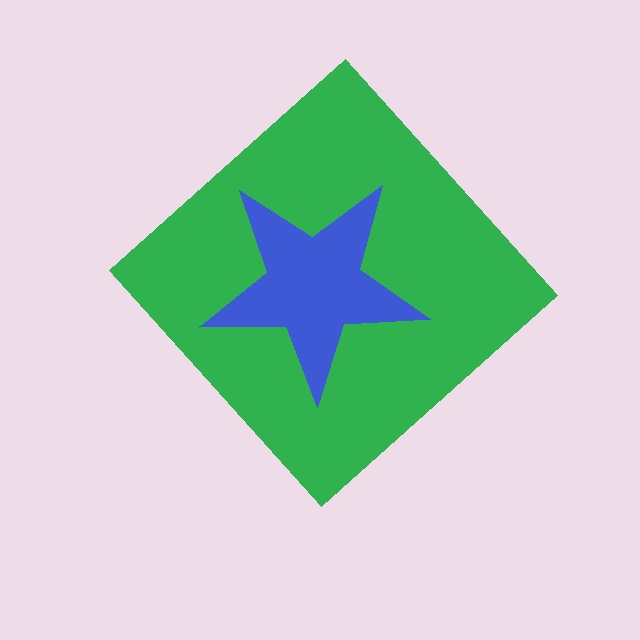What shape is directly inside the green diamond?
The blue star.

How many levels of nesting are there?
2.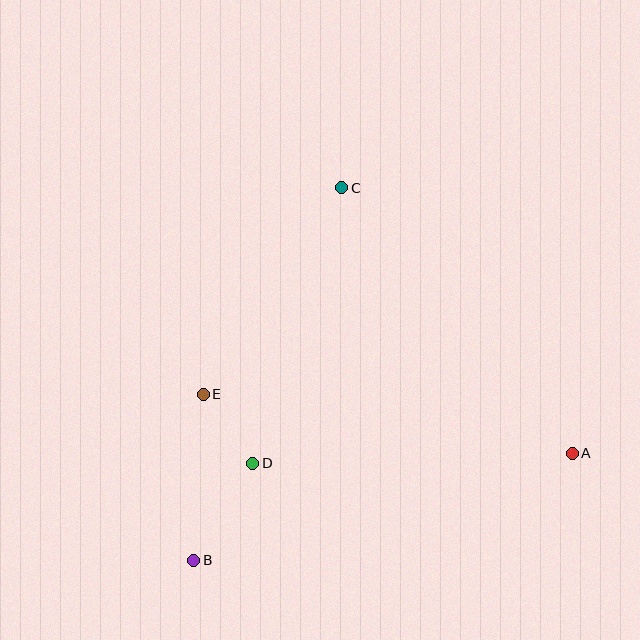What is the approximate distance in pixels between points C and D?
The distance between C and D is approximately 290 pixels.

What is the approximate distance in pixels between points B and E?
The distance between B and E is approximately 166 pixels.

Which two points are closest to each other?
Points D and E are closest to each other.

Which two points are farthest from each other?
Points B and C are farthest from each other.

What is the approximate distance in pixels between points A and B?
The distance between A and B is approximately 394 pixels.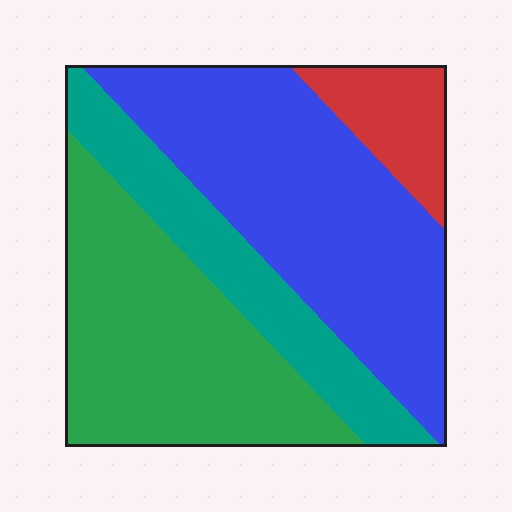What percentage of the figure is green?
Green covers around 35% of the figure.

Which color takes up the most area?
Blue, at roughly 40%.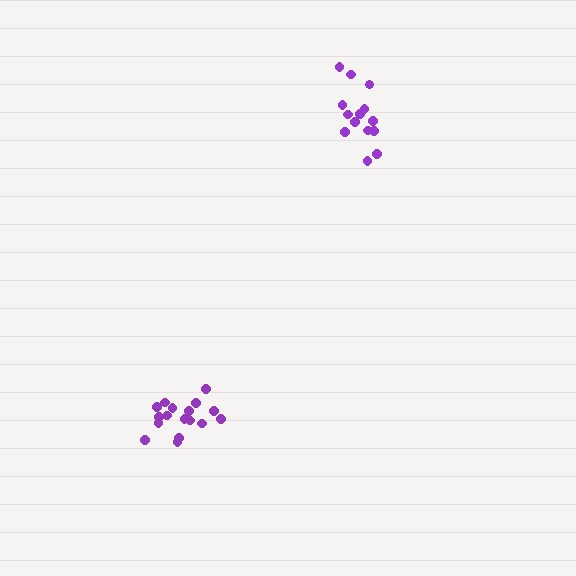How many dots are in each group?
Group 1: 14 dots, Group 2: 17 dots (31 total).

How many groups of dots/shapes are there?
There are 2 groups.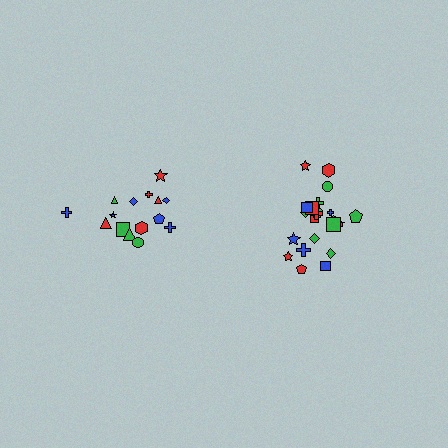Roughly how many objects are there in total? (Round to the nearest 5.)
Roughly 35 objects in total.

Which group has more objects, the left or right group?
The right group.